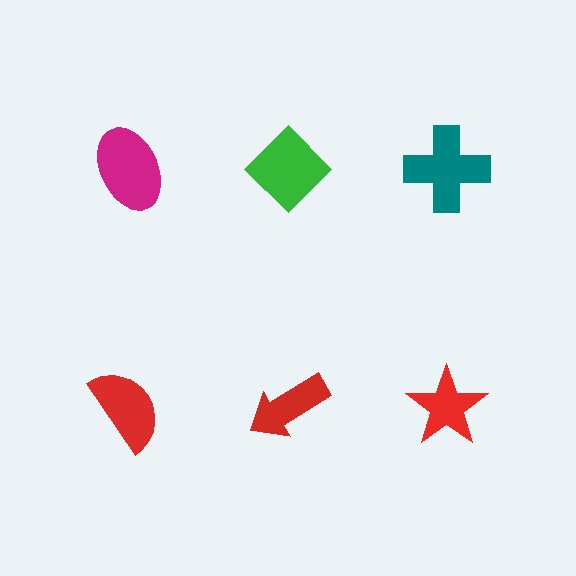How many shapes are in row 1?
3 shapes.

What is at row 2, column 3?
A red star.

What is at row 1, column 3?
A teal cross.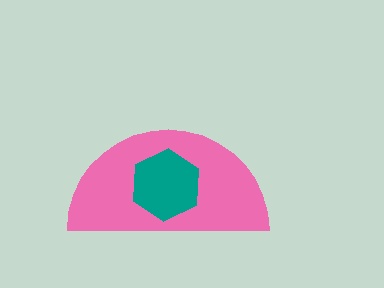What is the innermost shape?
The teal hexagon.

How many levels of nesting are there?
2.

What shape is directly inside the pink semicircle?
The teal hexagon.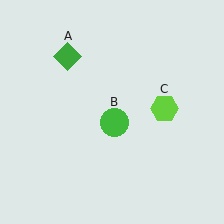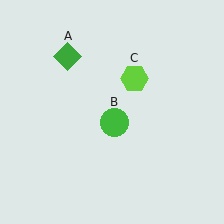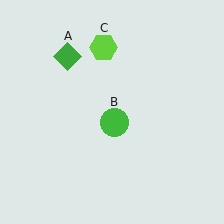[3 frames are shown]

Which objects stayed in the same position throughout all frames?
Green diamond (object A) and green circle (object B) remained stationary.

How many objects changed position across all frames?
1 object changed position: lime hexagon (object C).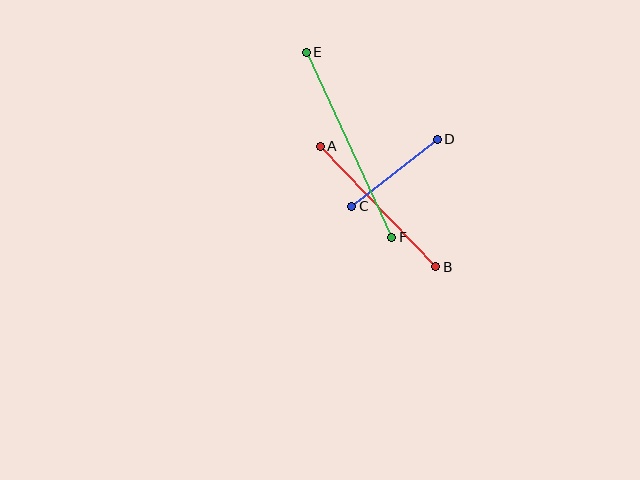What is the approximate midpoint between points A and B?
The midpoint is at approximately (378, 207) pixels.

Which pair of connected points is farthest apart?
Points E and F are farthest apart.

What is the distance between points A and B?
The distance is approximately 167 pixels.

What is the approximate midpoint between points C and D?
The midpoint is at approximately (394, 173) pixels.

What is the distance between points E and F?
The distance is approximately 204 pixels.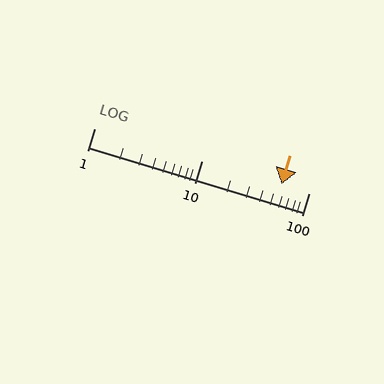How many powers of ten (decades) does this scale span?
The scale spans 2 decades, from 1 to 100.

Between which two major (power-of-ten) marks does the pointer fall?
The pointer is between 10 and 100.